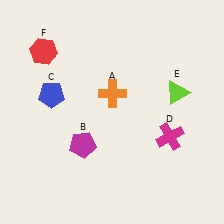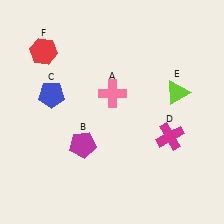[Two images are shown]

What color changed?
The cross (A) changed from orange in Image 1 to pink in Image 2.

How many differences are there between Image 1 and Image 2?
There is 1 difference between the two images.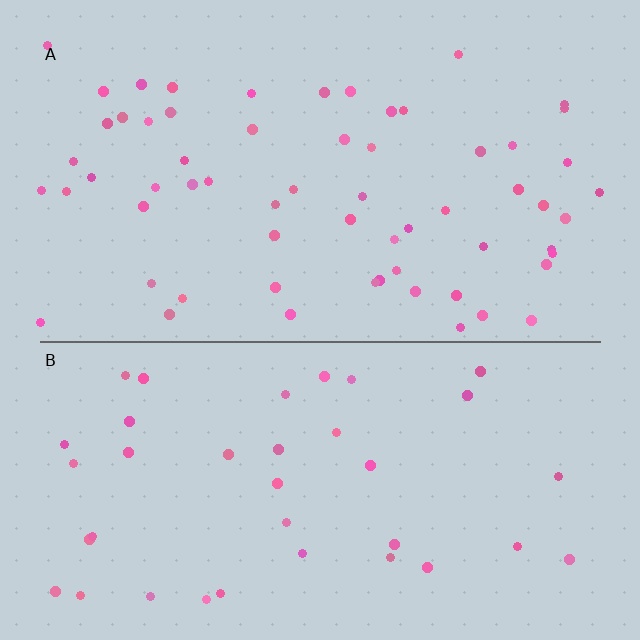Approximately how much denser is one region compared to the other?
Approximately 1.7× — region A over region B.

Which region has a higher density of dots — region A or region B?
A (the top).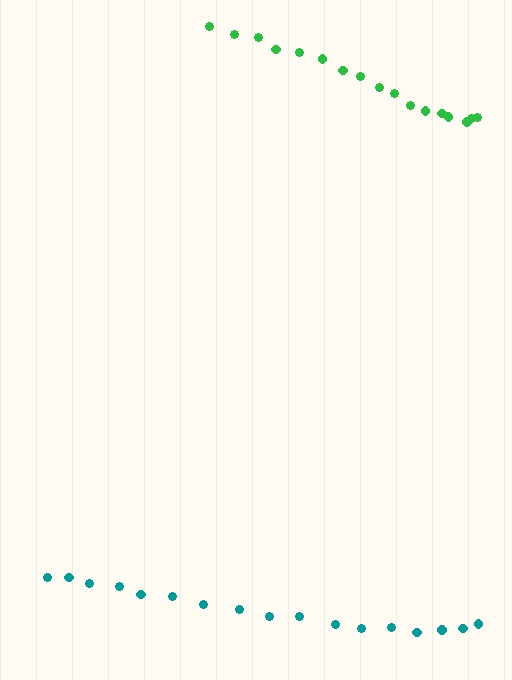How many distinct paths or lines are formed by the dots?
There are 2 distinct paths.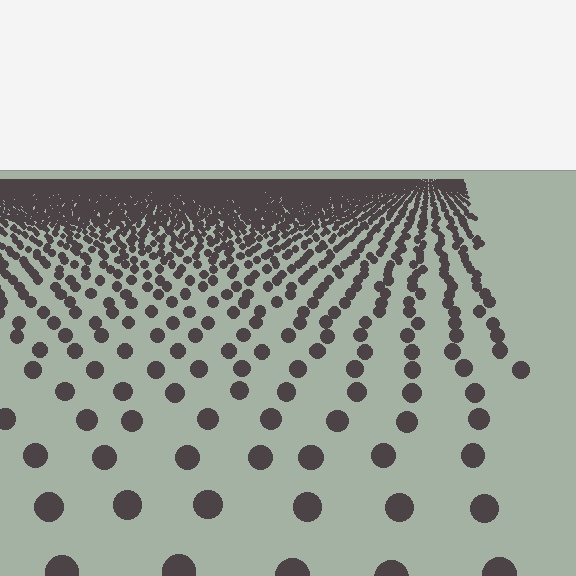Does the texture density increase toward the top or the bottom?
Density increases toward the top.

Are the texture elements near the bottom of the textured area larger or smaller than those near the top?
Larger. Near the bottom, elements are closer to the viewer and appear at a bigger on-screen size.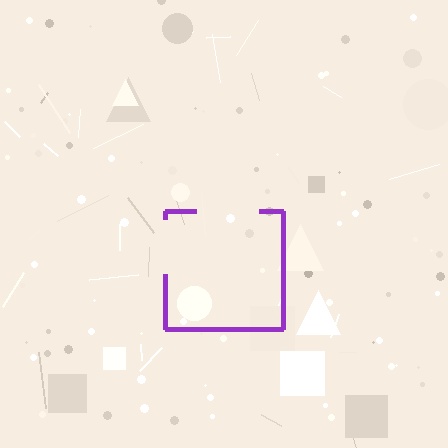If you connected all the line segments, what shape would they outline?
They would outline a square.